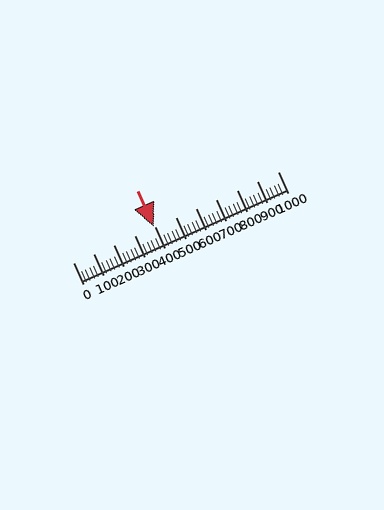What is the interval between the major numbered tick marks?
The major tick marks are spaced 100 units apart.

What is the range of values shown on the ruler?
The ruler shows values from 0 to 1000.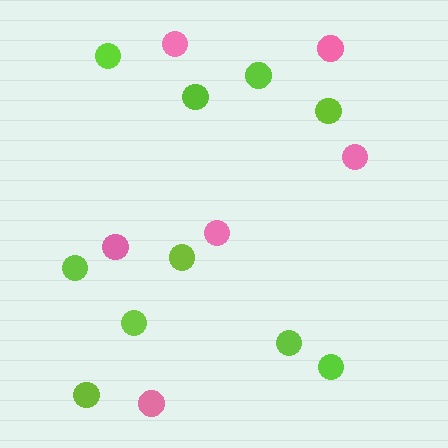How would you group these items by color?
There are 2 groups: one group of pink circles (6) and one group of lime circles (10).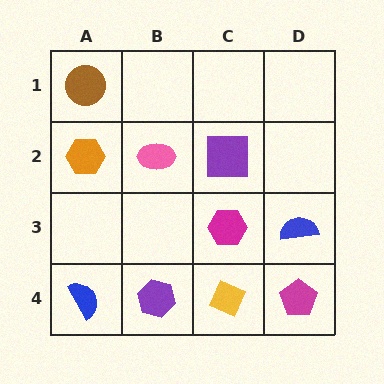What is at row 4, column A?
A blue semicircle.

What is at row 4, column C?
A yellow diamond.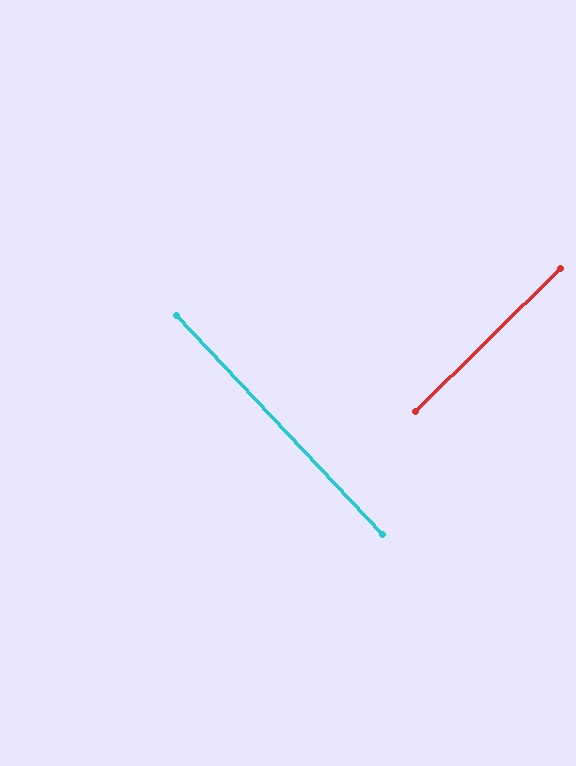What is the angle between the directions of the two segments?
Approximately 88 degrees.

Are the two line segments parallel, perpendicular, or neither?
Perpendicular — they meet at approximately 88°.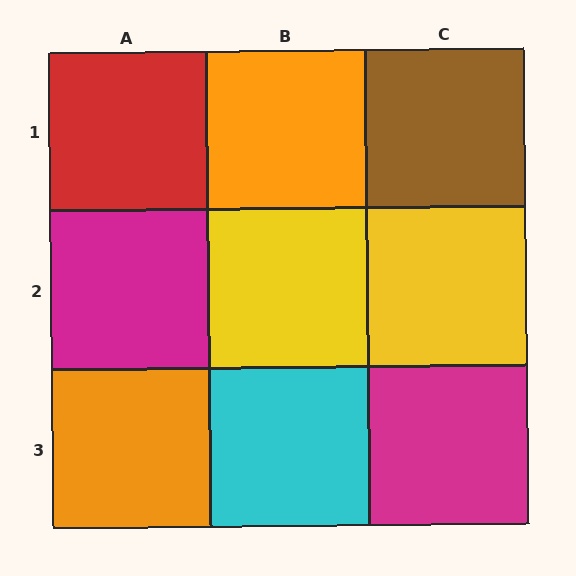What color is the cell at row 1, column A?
Red.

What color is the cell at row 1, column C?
Brown.